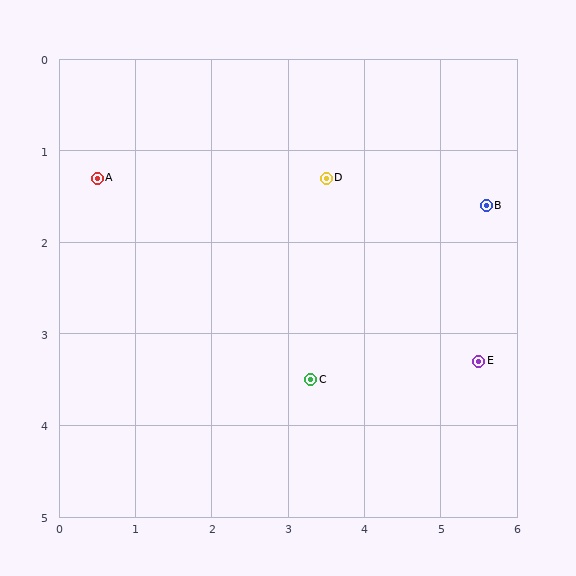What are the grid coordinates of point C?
Point C is at approximately (3.3, 3.5).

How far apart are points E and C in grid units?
Points E and C are about 2.2 grid units apart.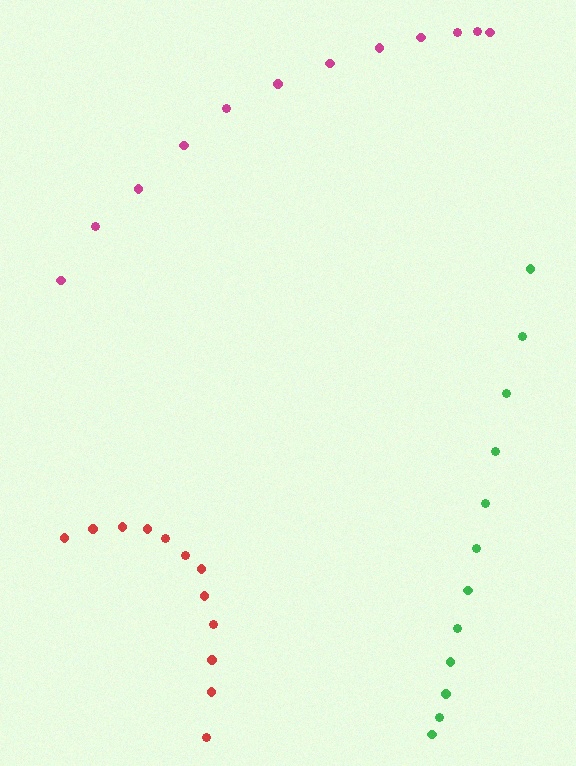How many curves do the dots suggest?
There are 3 distinct paths.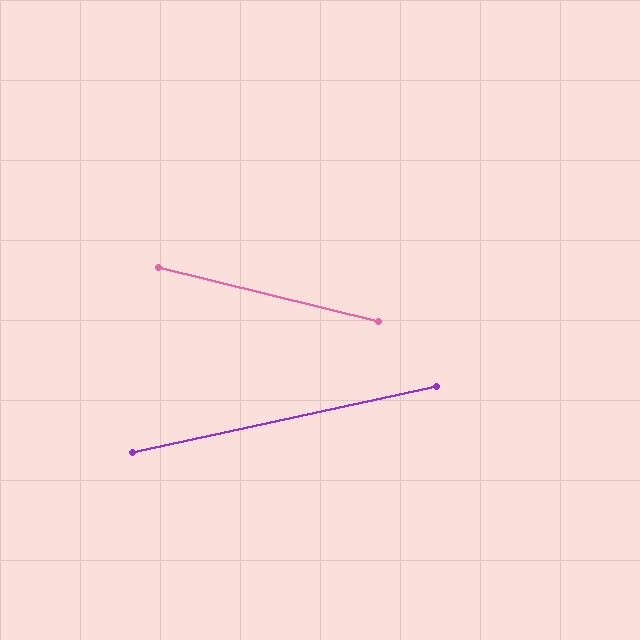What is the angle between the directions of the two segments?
Approximately 26 degrees.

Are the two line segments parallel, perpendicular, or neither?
Neither parallel nor perpendicular — they differ by about 26°.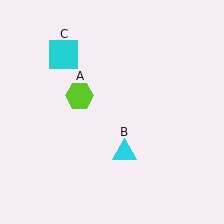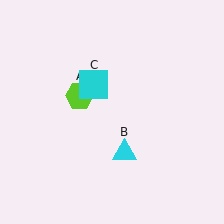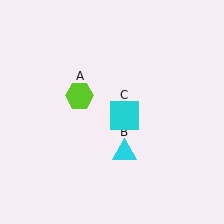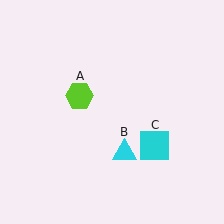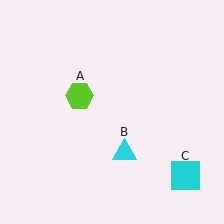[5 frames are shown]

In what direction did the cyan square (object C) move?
The cyan square (object C) moved down and to the right.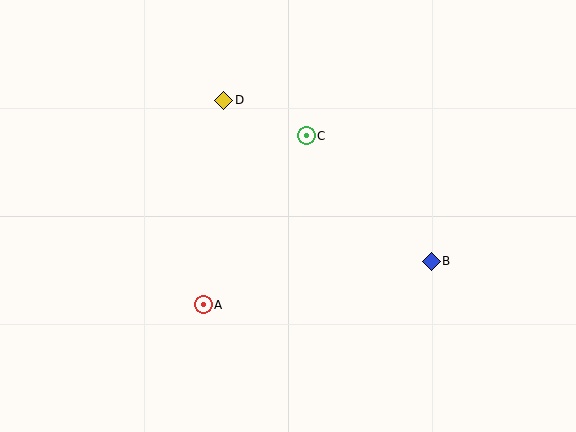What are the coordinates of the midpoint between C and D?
The midpoint between C and D is at (265, 118).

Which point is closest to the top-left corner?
Point D is closest to the top-left corner.